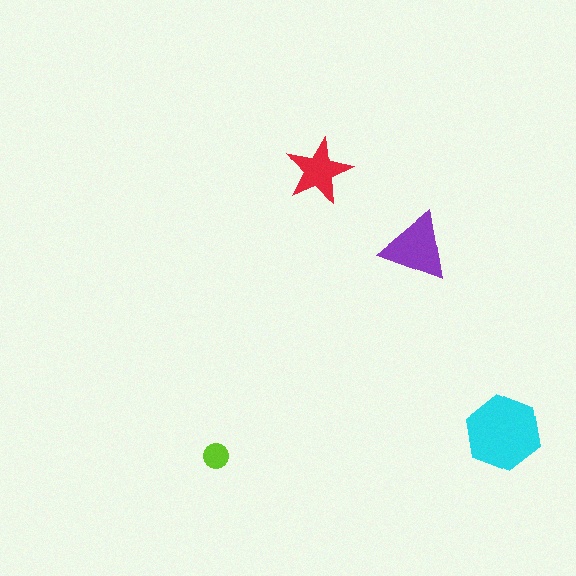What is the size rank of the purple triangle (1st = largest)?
2nd.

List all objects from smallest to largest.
The lime circle, the red star, the purple triangle, the cyan hexagon.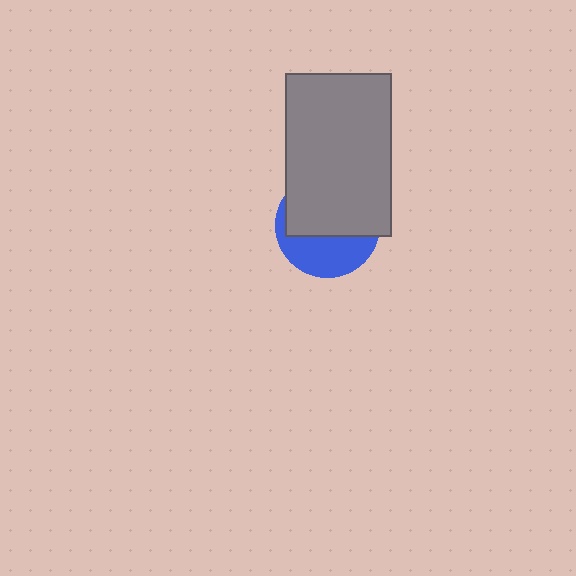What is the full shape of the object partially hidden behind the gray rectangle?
The partially hidden object is a blue circle.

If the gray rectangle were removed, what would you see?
You would see the complete blue circle.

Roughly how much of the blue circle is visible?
A small part of it is visible (roughly 39%).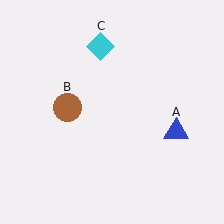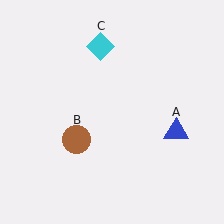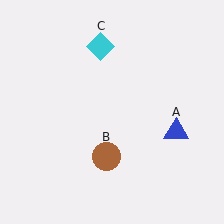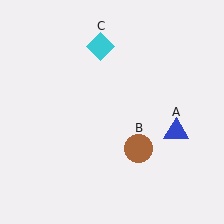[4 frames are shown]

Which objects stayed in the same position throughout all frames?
Blue triangle (object A) and cyan diamond (object C) remained stationary.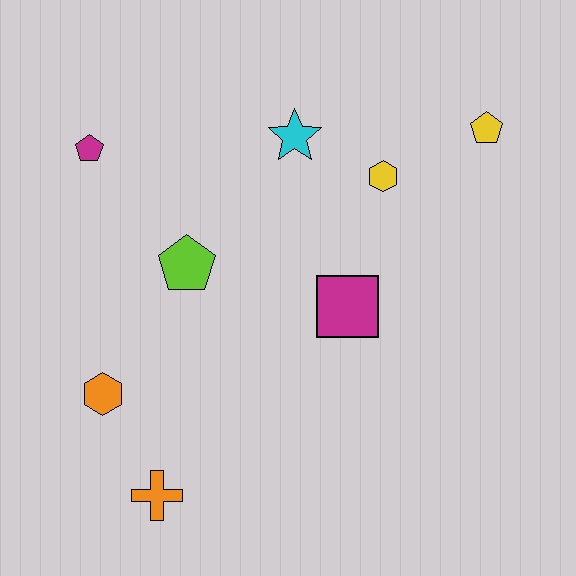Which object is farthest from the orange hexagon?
The yellow pentagon is farthest from the orange hexagon.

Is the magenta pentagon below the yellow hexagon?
No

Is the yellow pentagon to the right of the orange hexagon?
Yes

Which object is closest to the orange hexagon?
The orange cross is closest to the orange hexagon.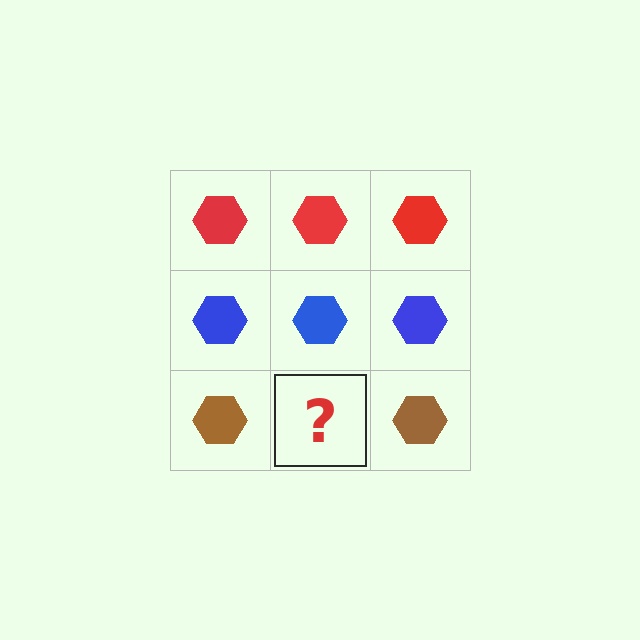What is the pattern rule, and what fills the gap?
The rule is that each row has a consistent color. The gap should be filled with a brown hexagon.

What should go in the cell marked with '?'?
The missing cell should contain a brown hexagon.